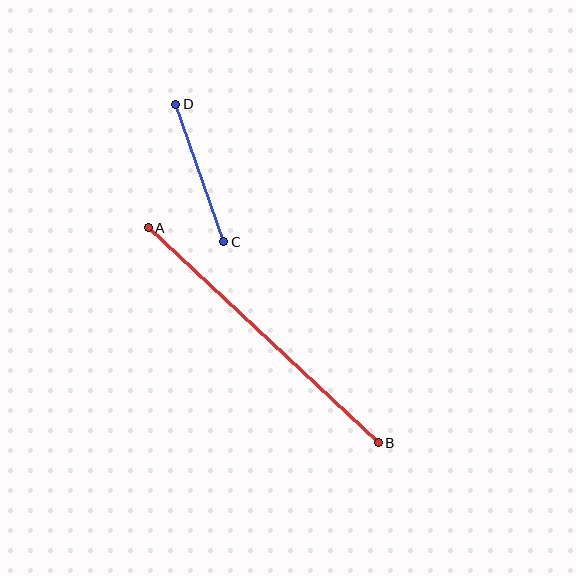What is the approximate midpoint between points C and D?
The midpoint is at approximately (200, 173) pixels.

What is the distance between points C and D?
The distance is approximately 146 pixels.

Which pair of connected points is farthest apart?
Points A and B are farthest apart.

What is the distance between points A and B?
The distance is approximately 315 pixels.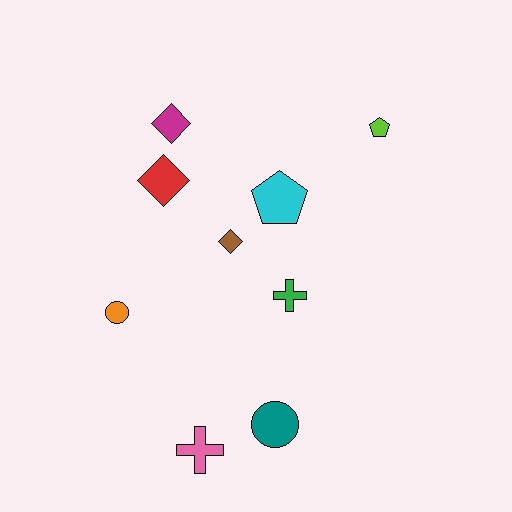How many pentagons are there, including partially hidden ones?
There are 2 pentagons.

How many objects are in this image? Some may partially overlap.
There are 9 objects.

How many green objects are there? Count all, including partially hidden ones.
There is 1 green object.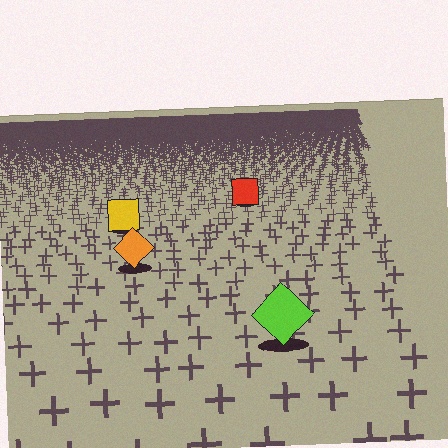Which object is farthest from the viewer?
The red square is farthest from the viewer. It appears smaller and the ground texture around it is denser.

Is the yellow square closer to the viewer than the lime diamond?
No. The lime diamond is closer — you can tell from the texture gradient: the ground texture is coarser near it.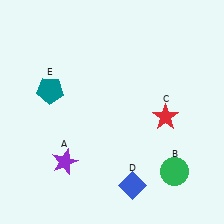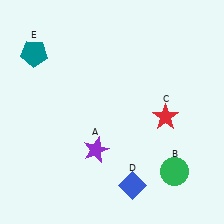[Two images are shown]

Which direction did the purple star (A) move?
The purple star (A) moved right.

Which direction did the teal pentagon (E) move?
The teal pentagon (E) moved up.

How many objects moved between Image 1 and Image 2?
2 objects moved between the two images.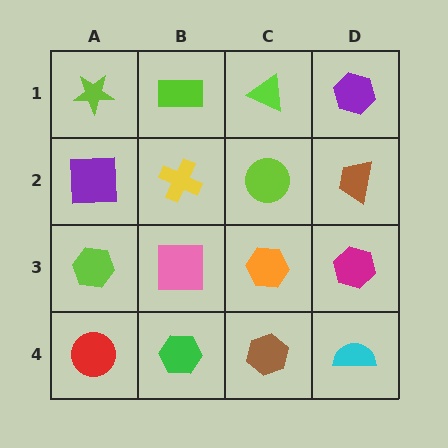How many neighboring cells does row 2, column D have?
3.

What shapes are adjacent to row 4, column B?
A pink square (row 3, column B), a red circle (row 4, column A), a brown hexagon (row 4, column C).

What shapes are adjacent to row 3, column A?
A purple square (row 2, column A), a red circle (row 4, column A), a pink square (row 3, column B).